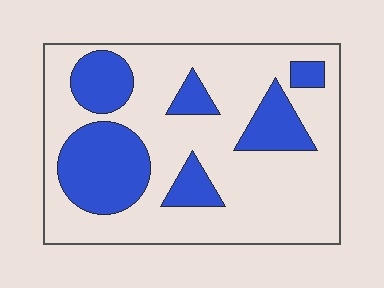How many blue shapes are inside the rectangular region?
6.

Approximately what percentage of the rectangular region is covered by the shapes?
Approximately 30%.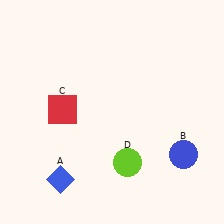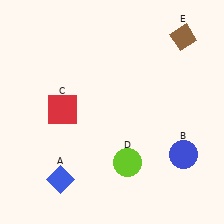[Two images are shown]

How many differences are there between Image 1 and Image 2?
There is 1 difference between the two images.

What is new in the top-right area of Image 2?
A brown diamond (E) was added in the top-right area of Image 2.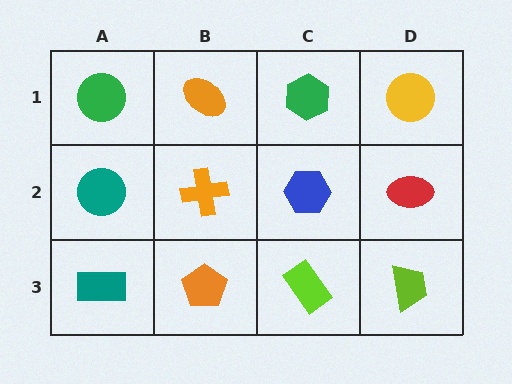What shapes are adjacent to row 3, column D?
A red ellipse (row 2, column D), a lime rectangle (row 3, column C).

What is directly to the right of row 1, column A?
An orange ellipse.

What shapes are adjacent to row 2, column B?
An orange ellipse (row 1, column B), an orange pentagon (row 3, column B), a teal circle (row 2, column A), a blue hexagon (row 2, column C).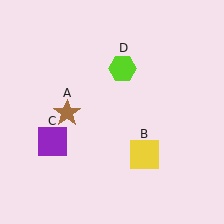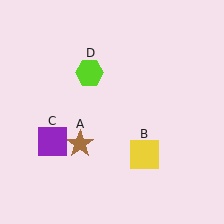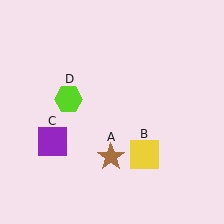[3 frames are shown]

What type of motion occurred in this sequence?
The brown star (object A), lime hexagon (object D) rotated counterclockwise around the center of the scene.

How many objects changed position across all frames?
2 objects changed position: brown star (object A), lime hexagon (object D).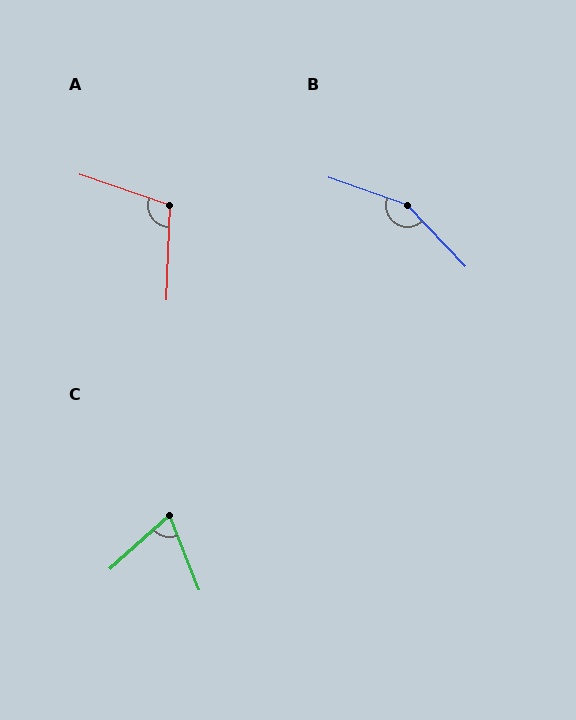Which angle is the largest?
B, at approximately 153 degrees.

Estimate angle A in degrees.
Approximately 107 degrees.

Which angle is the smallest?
C, at approximately 69 degrees.